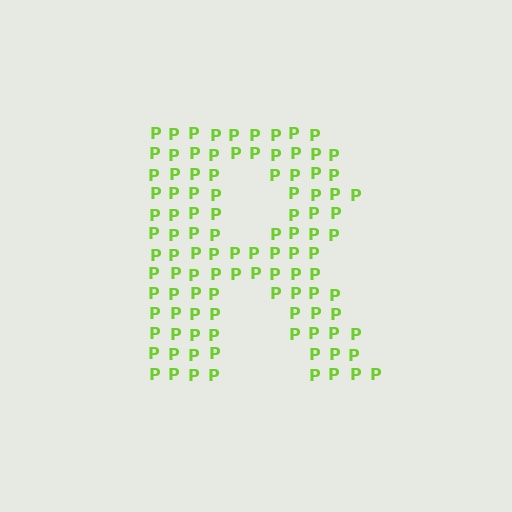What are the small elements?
The small elements are letter P's.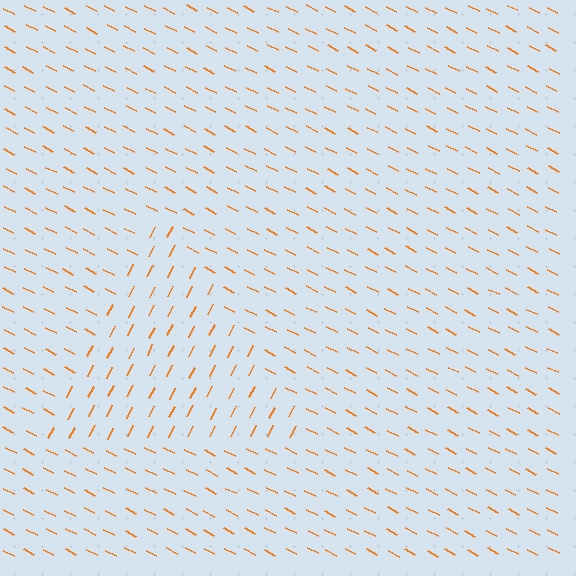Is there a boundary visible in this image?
Yes, there is a texture boundary formed by a change in line orientation.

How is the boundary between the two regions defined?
The boundary is defined purely by a change in line orientation (approximately 90 degrees difference). All lines are the same color and thickness.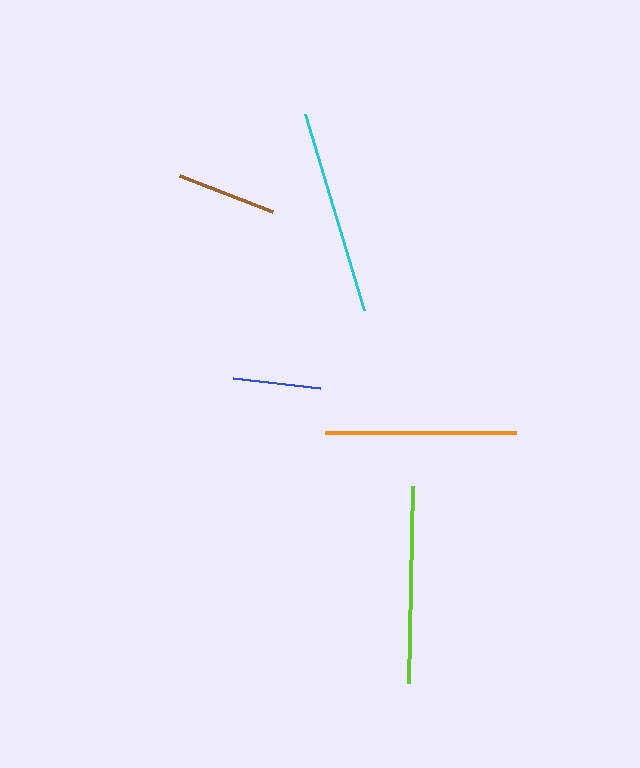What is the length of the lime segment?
The lime segment is approximately 196 pixels long.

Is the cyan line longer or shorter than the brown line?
The cyan line is longer than the brown line.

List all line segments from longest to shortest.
From longest to shortest: cyan, lime, orange, brown, blue.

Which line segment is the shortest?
The blue line is the shortest at approximately 87 pixels.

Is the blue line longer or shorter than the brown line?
The brown line is longer than the blue line.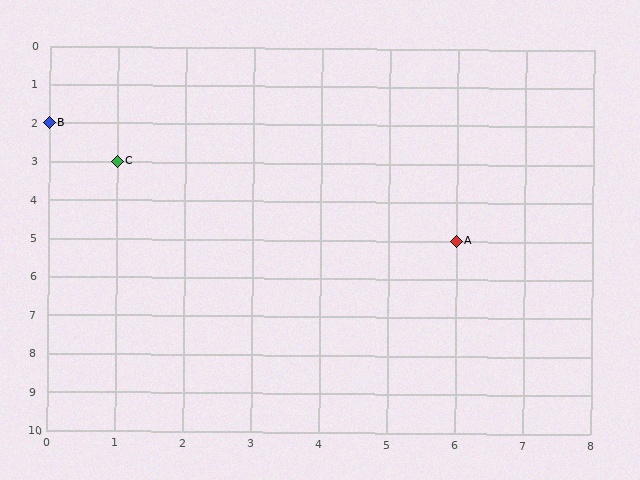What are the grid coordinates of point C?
Point C is at grid coordinates (1, 3).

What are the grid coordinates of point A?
Point A is at grid coordinates (6, 5).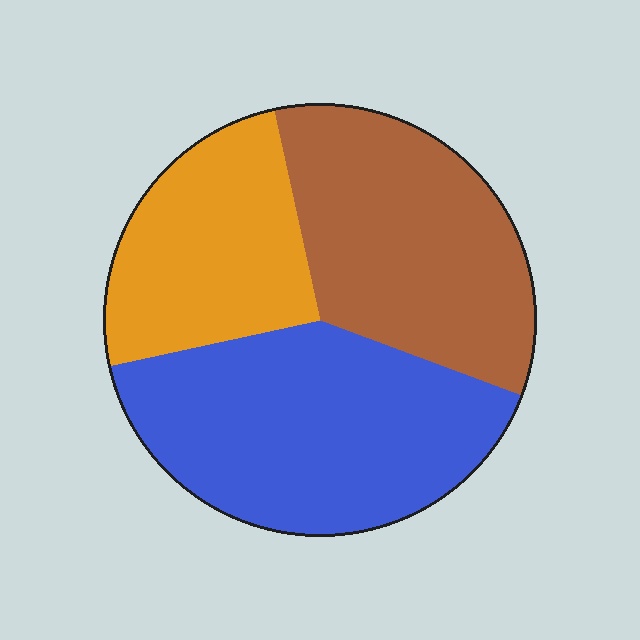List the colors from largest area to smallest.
From largest to smallest: blue, brown, orange.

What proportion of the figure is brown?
Brown covers 34% of the figure.